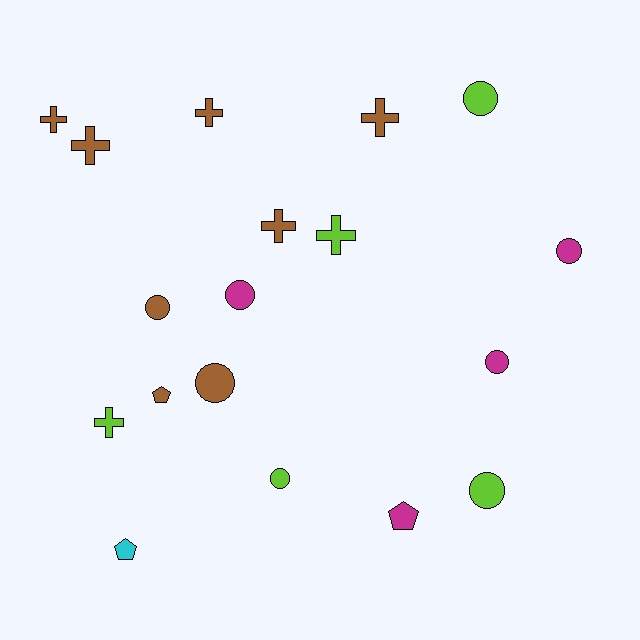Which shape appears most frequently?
Circle, with 8 objects.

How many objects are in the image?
There are 18 objects.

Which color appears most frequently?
Brown, with 8 objects.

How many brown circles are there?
There are 2 brown circles.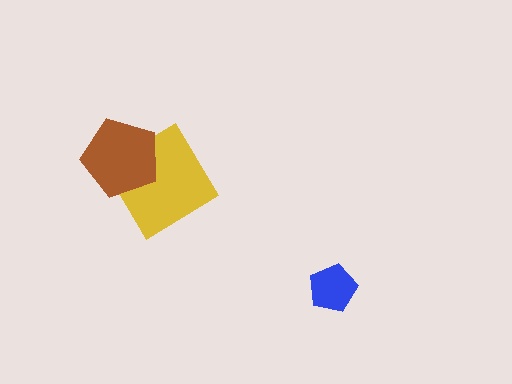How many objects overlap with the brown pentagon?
1 object overlaps with the brown pentagon.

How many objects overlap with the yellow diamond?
1 object overlaps with the yellow diamond.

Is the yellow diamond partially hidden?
Yes, it is partially covered by another shape.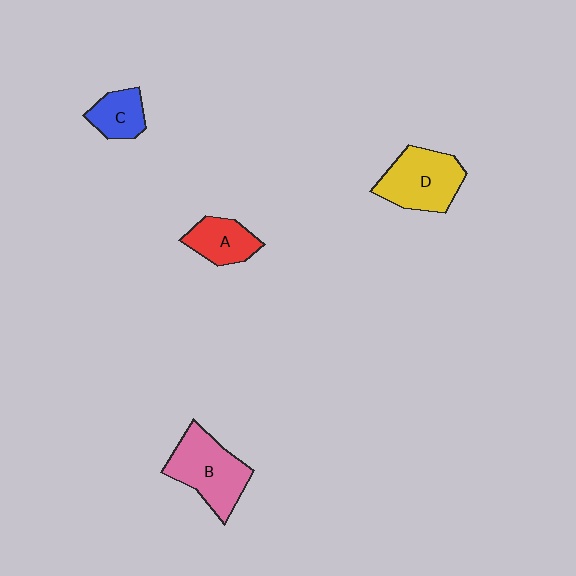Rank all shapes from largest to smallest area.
From largest to smallest: B (pink), D (yellow), A (red), C (blue).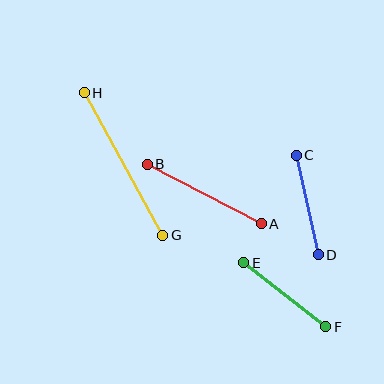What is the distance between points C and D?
The distance is approximately 102 pixels.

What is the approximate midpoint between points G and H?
The midpoint is at approximately (123, 164) pixels.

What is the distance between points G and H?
The distance is approximately 163 pixels.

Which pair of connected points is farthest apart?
Points G and H are farthest apart.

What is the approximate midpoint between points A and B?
The midpoint is at approximately (204, 194) pixels.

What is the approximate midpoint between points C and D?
The midpoint is at approximately (307, 205) pixels.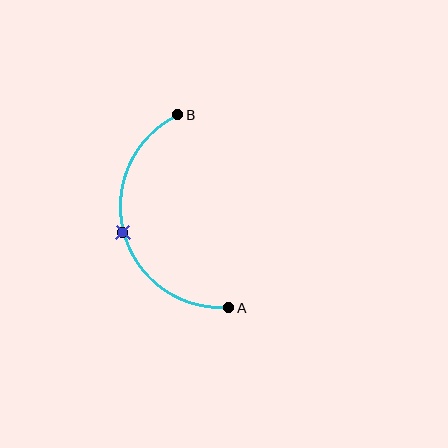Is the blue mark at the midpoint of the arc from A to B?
Yes. The blue mark lies on the arc at equal arc-length from both A and B — it is the arc midpoint.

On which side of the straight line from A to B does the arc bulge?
The arc bulges to the left of the straight line connecting A and B.